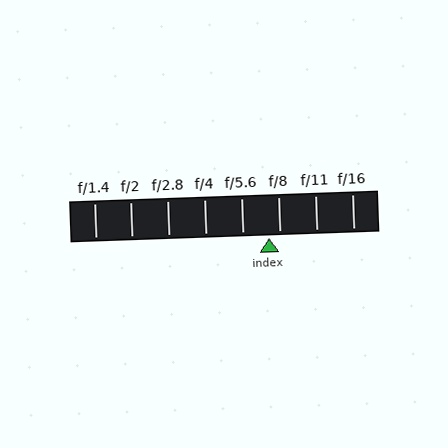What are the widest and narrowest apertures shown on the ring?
The widest aperture shown is f/1.4 and the narrowest is f/16.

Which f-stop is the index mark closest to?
The index mark is closest to f/8.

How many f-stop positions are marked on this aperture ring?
There are 8 f-stop positions marked.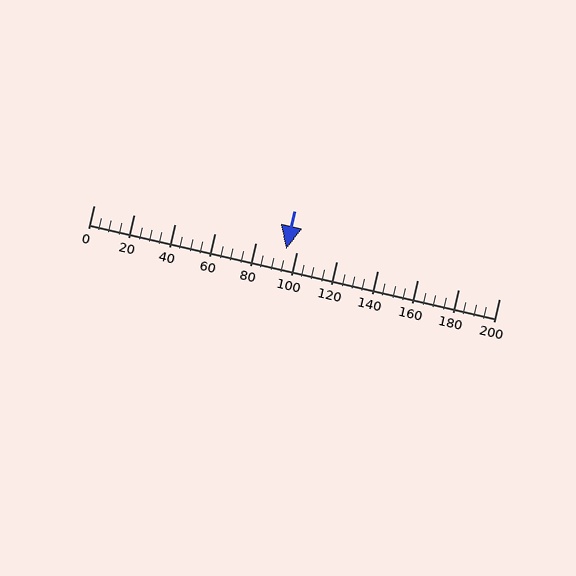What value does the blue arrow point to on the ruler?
The blue arrow points to approximately 95.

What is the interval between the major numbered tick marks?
The major tick marks are spaced 20 units apart.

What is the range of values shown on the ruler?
The ruler shows values from 0 to 200.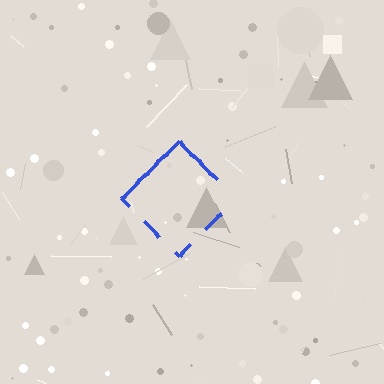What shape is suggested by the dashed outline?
The dashed outline suggests a diamond.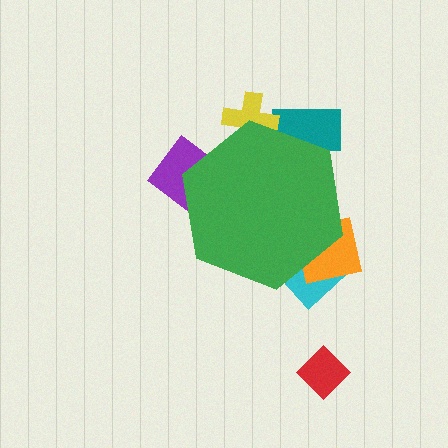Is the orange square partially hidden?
Yes, the orange square is partially hidden behind the green hexagon.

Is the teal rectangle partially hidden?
Yes, the teal rectangle is partially hidden behind the green hexagon.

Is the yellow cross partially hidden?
Yes, the yellow cross is partially hidden behind the green hexagon.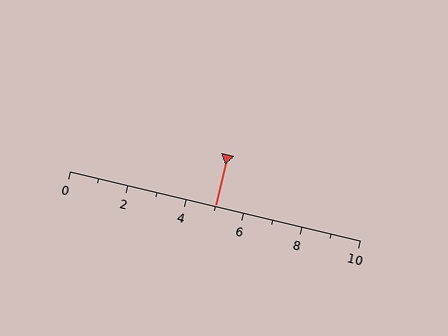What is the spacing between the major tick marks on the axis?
The major ticks are spaced 2 apart.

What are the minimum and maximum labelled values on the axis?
The axis runs from 0 to 10.